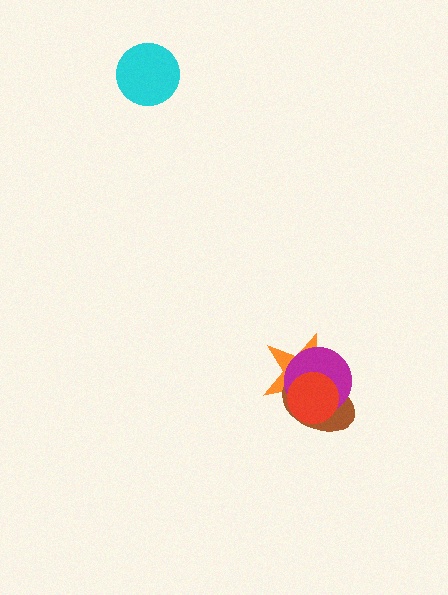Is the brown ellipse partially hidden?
Yes, it is partially covered by another shape.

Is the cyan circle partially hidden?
No, no other shape covers it.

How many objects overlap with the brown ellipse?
3 objects overlap with the brown ellipse.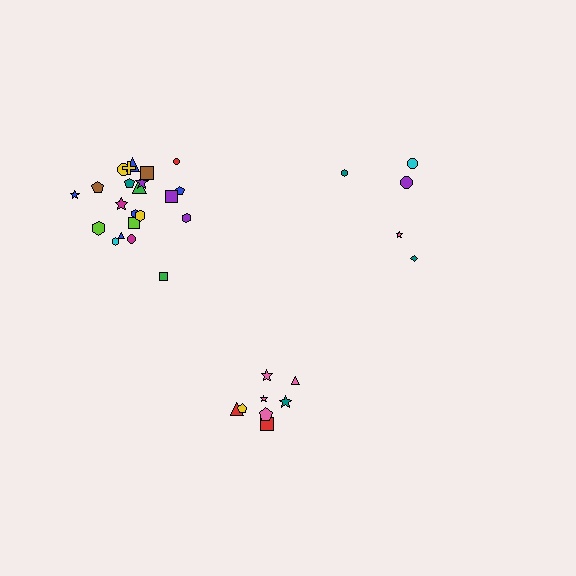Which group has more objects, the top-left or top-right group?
The top-left group.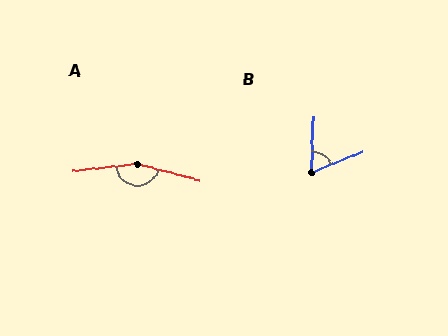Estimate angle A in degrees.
Approximately 159 degrees.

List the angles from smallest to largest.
B (66°), A (159°).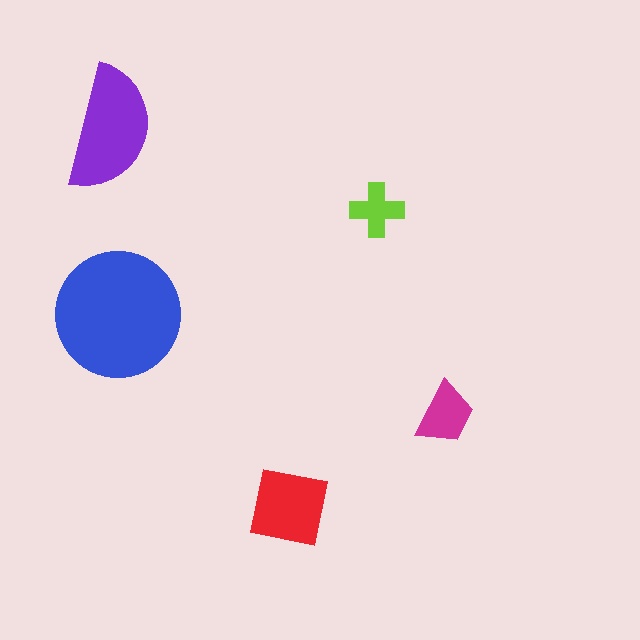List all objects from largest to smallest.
The blue circle, the purple semicircle, the red square, the magenta trapezoid, the lime cross.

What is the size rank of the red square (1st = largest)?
3rd.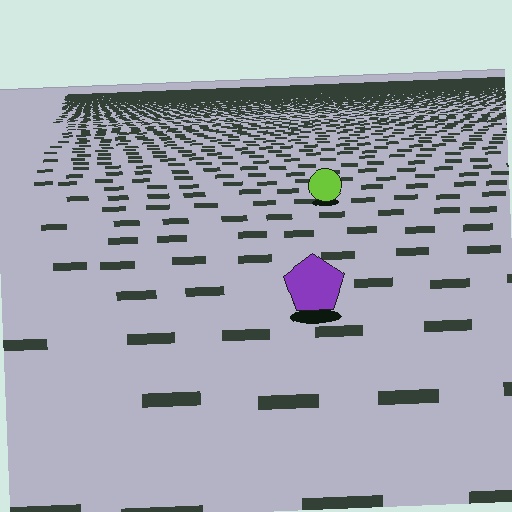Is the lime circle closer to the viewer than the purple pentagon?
No. The purple pentagon is closer — you can tell from the texture gradient: the ground texture is coarser near it.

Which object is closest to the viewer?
The purple pentagon is closest. The texture marks near it are larger and more spread out.